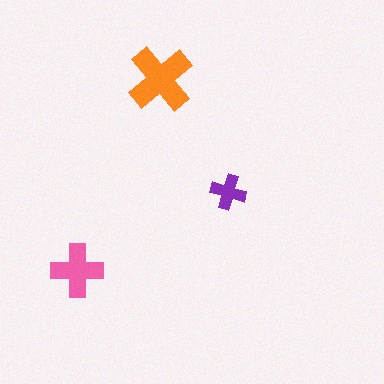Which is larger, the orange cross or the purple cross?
The orange one.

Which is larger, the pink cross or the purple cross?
The pink one.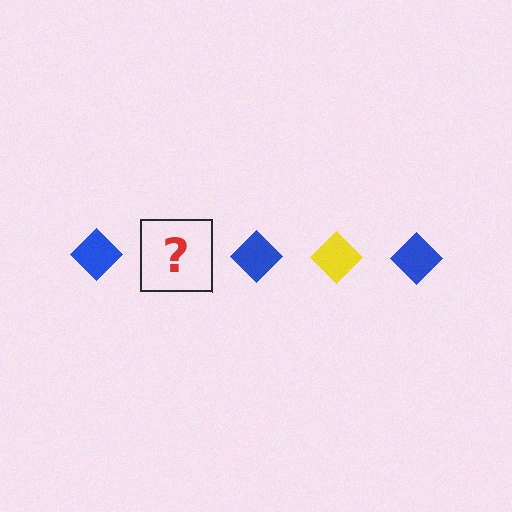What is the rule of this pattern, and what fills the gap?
The rule is that the pattern cycles through blue, yellow diamonds. The gap should be filled with a yellow diamond.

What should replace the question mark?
The question mark should be replaced with a yellow diamond.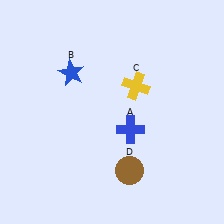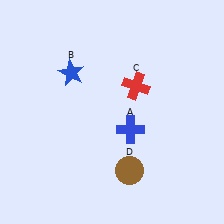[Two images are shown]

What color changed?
The cross (C) changed from yellow in Image 1 to red in Image 2.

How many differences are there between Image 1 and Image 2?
There is 1 difference between the two images.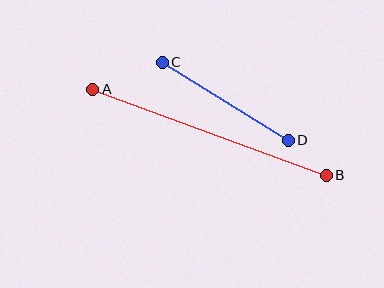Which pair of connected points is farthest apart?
Points A and B are farthest apart.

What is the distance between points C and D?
The distance is approximately 149 pixels.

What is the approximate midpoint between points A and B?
The midpoint is at approximately (210, 132) pixels.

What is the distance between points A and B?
The distance is approximately 248 pixels.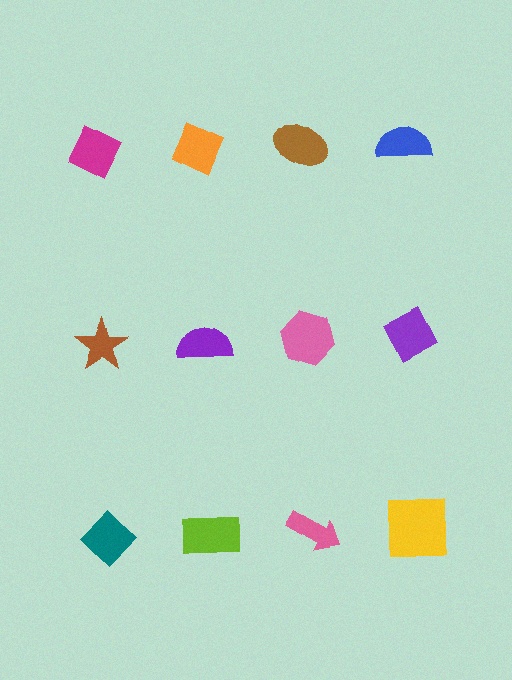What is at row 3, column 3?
A pink arrow.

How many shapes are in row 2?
4 shapes.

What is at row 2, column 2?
A purple semicircle.